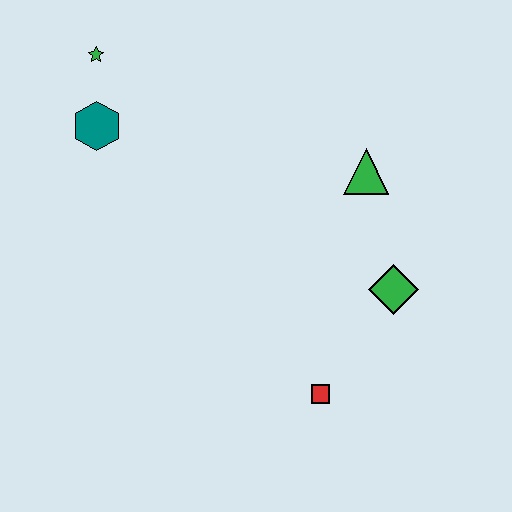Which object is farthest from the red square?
The green star is farthest from the red square.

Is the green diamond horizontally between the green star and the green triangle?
No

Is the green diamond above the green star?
No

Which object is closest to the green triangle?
The green diamond is closest to the green triangle.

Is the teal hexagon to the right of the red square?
No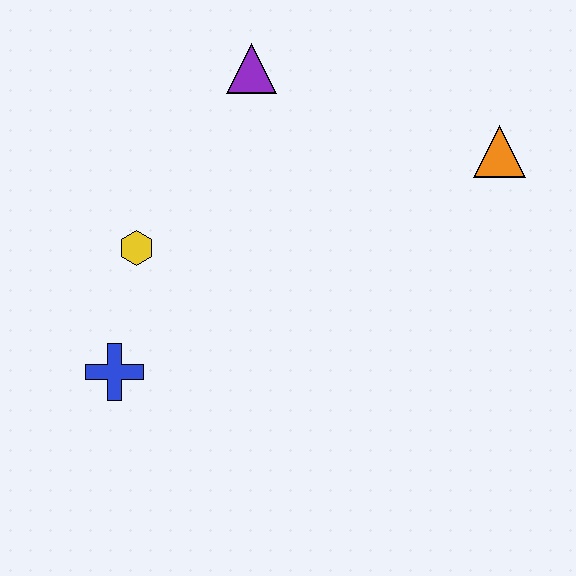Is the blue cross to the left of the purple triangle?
Yes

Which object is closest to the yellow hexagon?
The blue cross is closest to the yellow hexagon.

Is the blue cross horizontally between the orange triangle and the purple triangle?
No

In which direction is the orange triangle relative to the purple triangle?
The orange triangle is to the right of the purple triangle.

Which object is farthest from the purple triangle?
The blue cross is farthest from the purple triangle.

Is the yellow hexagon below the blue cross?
No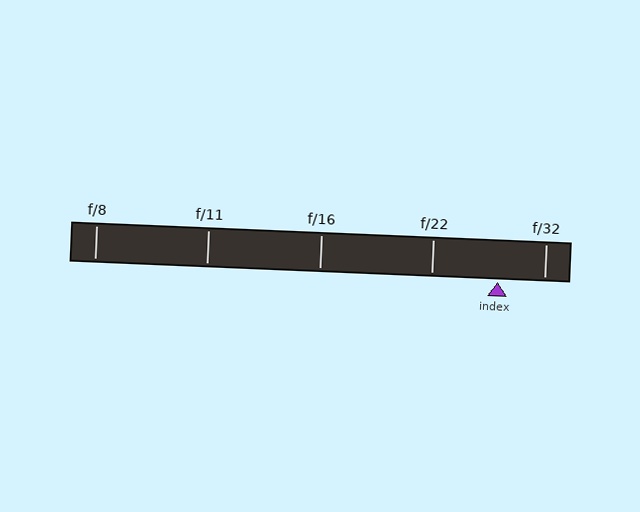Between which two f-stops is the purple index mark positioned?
The index mark is between f/22 and f/32.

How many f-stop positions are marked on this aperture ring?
There are 5 f-stop positions marked.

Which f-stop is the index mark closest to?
The index mark is closest to f/32.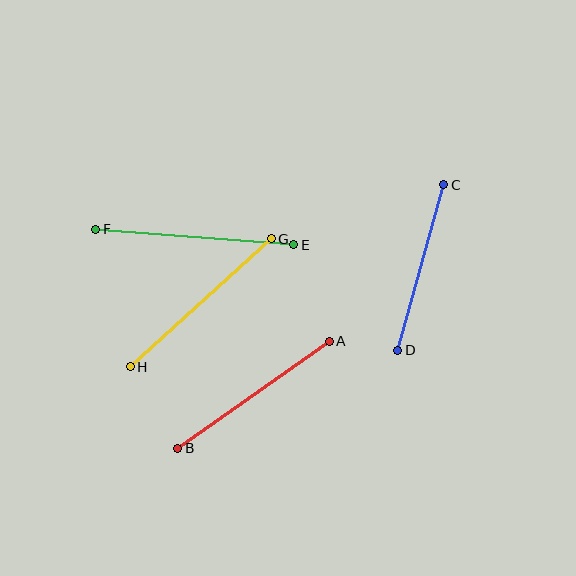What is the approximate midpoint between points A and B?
The midpoint is at approximately (253, 395) pixels.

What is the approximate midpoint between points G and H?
The midpoint is at approximately (201, 303) pixels.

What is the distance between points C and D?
The distance is approximately 172 pixels.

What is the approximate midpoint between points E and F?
The midpoint is at approximately (195, 237) pixels.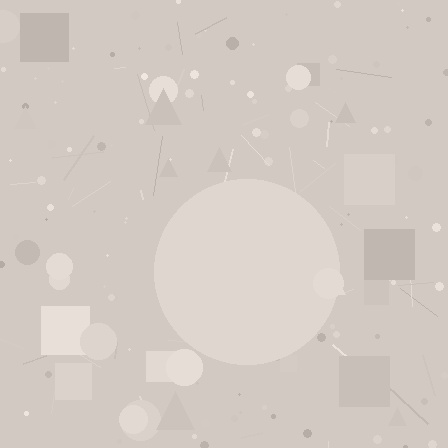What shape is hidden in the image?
A circle is hidden in the image.